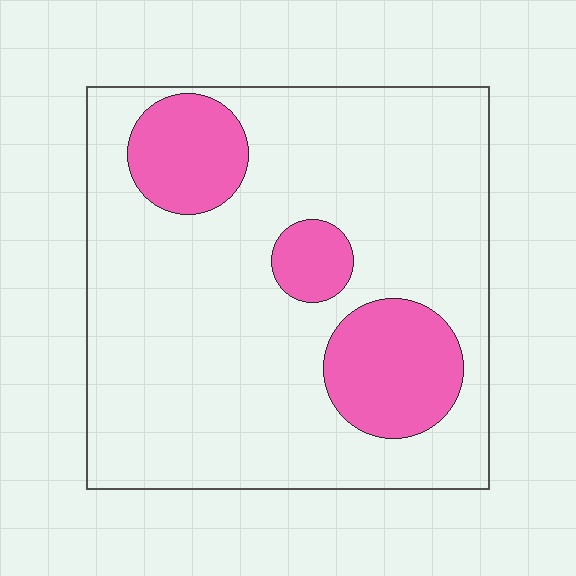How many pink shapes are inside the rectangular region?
3.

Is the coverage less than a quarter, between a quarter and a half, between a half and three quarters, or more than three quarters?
Less than a quarter.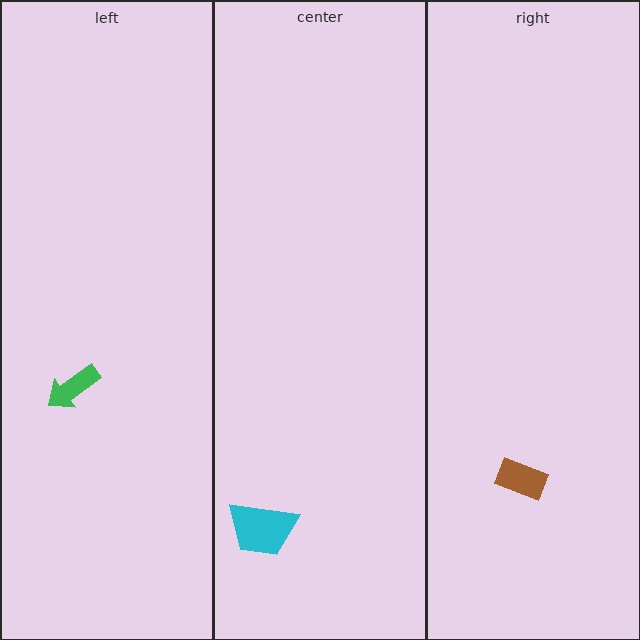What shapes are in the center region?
The cyan trapezoid.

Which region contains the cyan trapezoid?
The center region.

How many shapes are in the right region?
1.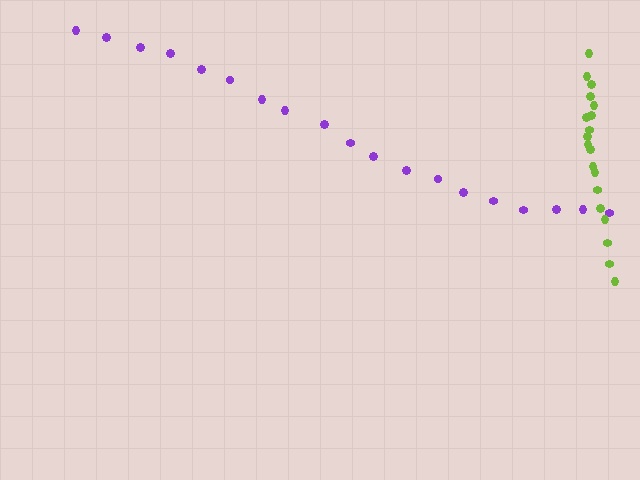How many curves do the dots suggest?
There are 2 distinct paths.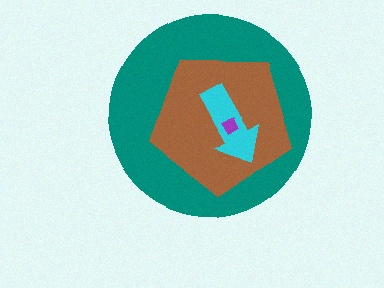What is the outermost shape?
The teal circle.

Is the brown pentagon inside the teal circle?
Yes.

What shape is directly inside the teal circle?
The brown pentagon.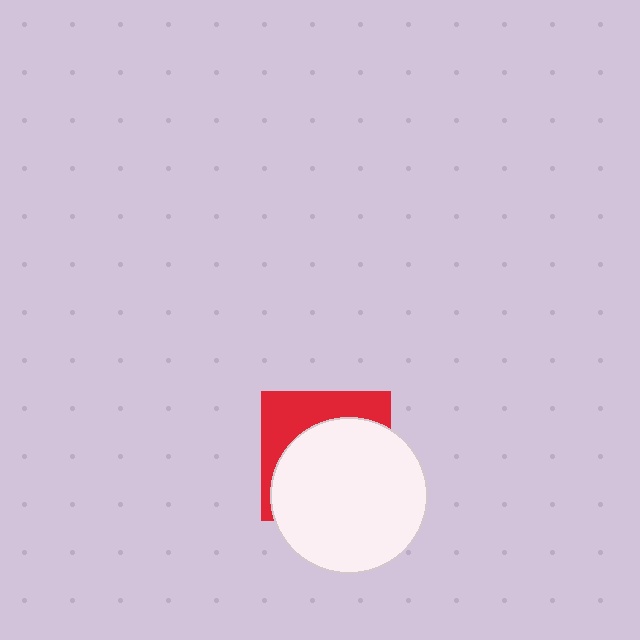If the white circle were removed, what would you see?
You would see the complete red square.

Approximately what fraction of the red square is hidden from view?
Roughly 66% of the red square is hidden behind the white circle.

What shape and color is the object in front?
The object in front is a white circle.